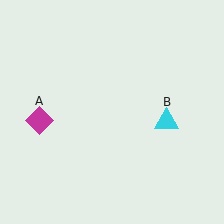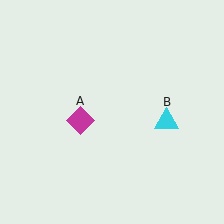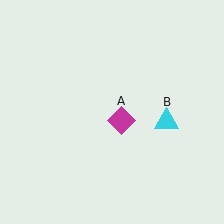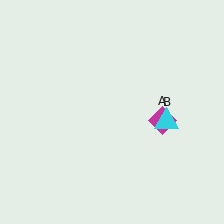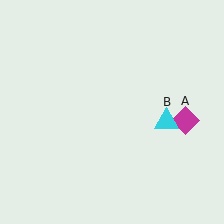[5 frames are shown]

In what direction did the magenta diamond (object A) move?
The magenta diamond (object A) moved right.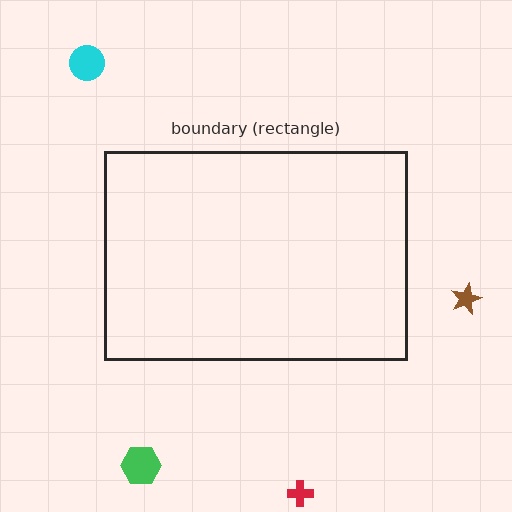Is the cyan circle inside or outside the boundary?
Outside.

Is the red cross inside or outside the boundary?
Outside.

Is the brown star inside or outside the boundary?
Outside.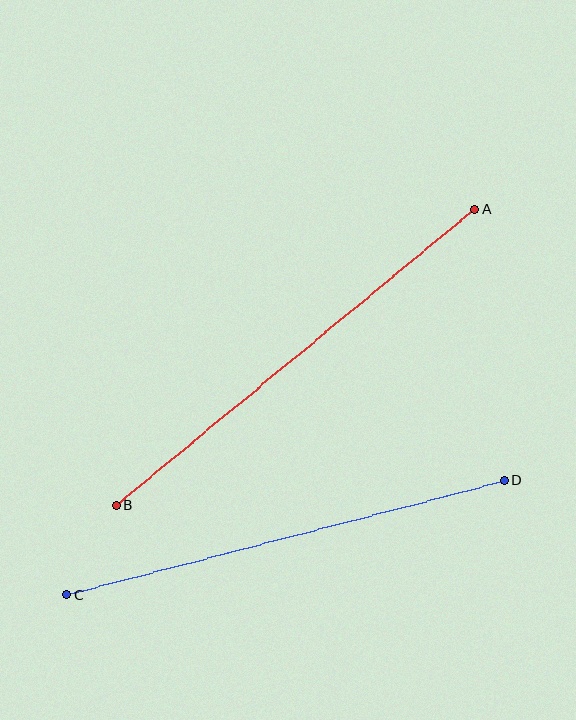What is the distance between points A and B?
The distance is approximately 466 pixels.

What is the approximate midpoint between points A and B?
The midpoint is at approximately (295, 358) pixels.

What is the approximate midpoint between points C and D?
The midpoint is at approximately (286, 537) pixels.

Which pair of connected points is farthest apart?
Points A and B are farthest apart.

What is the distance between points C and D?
The distance is approximately 452 pixels.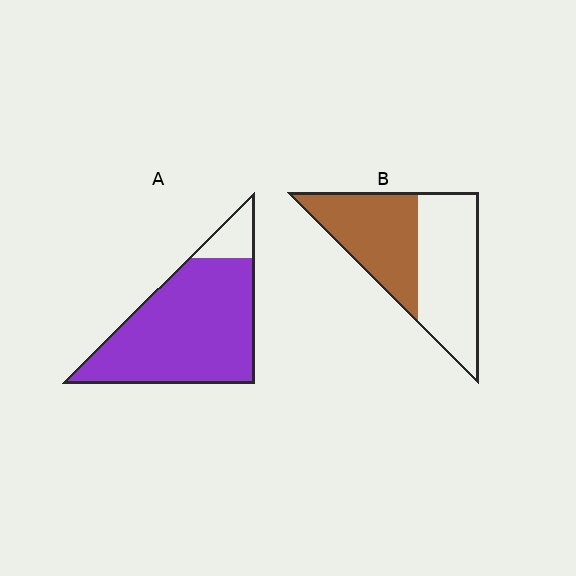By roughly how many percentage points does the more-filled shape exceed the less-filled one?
By roughly 40 percentage points (A over B).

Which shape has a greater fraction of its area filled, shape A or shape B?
Shape A.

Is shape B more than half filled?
Roughly half.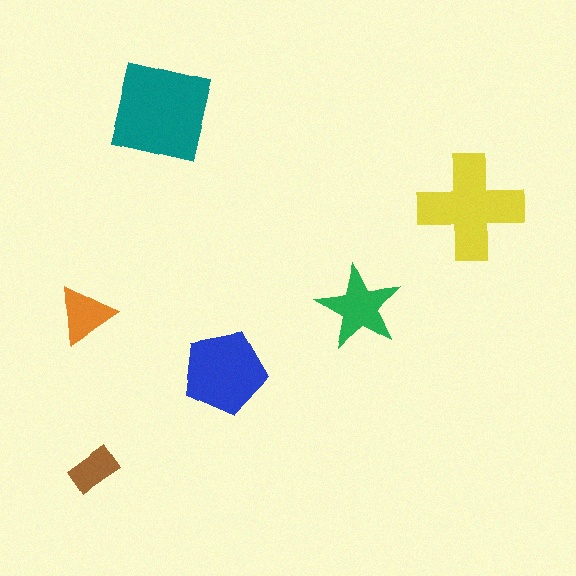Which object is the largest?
The teal square.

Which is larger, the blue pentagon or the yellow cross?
The yellow cross.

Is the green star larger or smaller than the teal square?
Smaller.